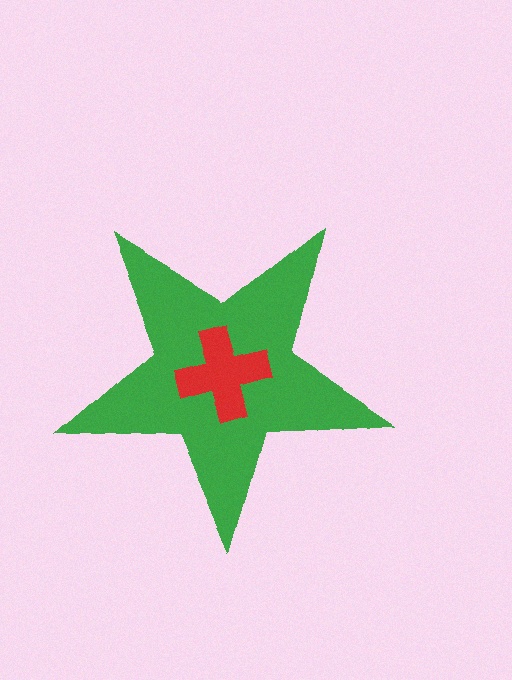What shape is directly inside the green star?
The red cross.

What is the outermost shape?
The green star.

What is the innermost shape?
The red cross.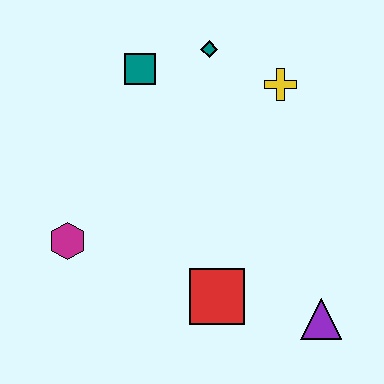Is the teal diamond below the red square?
No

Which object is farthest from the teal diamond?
The purple triangle is farthest from the teal diamond.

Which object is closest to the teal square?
The teal diamond is closest to the teal square.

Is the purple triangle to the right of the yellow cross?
Yes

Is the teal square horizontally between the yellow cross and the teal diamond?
No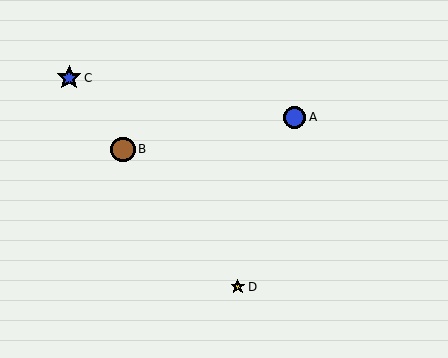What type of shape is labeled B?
Shape B is a brown circle.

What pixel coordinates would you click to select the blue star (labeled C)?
Click at (69, 78) to select the blue star C.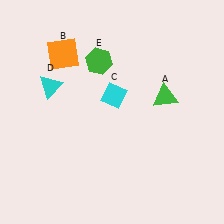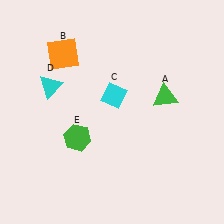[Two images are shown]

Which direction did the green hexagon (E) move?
The green hexagon (E) moved down.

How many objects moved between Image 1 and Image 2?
1 object moved between the two images.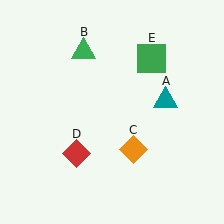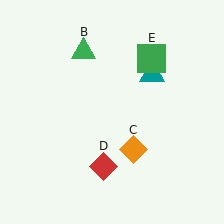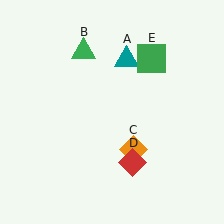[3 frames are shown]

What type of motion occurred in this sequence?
The teal triangle (object A), red diamond (object D) rotated counterclockwise around the center of the scene.